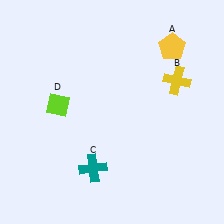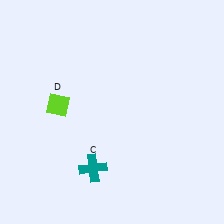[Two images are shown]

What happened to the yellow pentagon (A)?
The yellow pentagon (A) was removed in Image 2. It was in the top-right area of Image 1.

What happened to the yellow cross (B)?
The yellow cross (B) was removed in Image 2. It was in the top-right area of Image 1.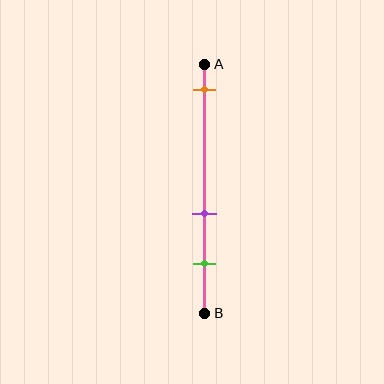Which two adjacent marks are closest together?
The purple and green marks are the closest adjacent pair.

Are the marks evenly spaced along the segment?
No, the marks are not evenly spaced.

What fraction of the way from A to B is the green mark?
The green mark is approximately 80% (0.8) of the way from A to B.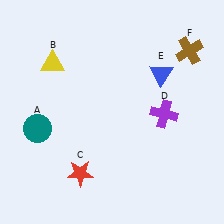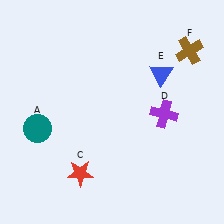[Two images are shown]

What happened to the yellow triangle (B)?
The yellow triangle (B) was removed in Image 2. It was in the top-left area of Image 1.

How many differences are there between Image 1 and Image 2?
There is 1 difference between the two images.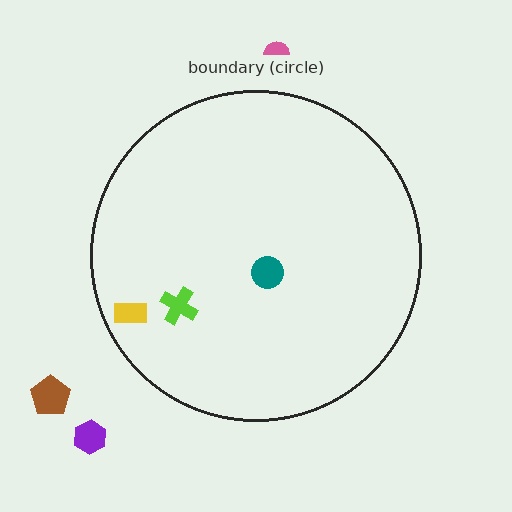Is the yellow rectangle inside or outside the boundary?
Inside.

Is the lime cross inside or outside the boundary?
Inside.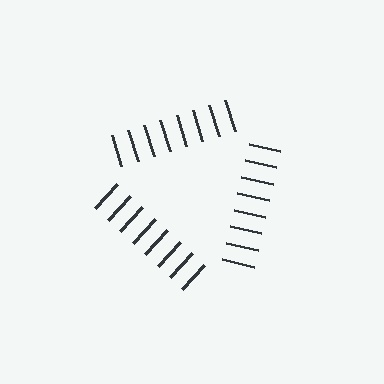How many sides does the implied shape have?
3 sides — the line-ends trace a triangle.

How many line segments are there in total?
24 — 8 along each of the 3 edges.